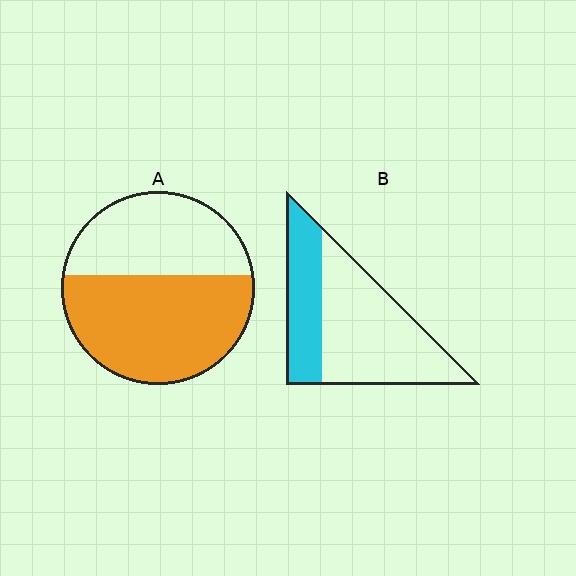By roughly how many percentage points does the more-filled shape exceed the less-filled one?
By roughly 25 percentage points (A over B).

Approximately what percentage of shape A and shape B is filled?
A is approximately 60% and B is approximately 35%.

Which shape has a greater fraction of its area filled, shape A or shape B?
Shape A.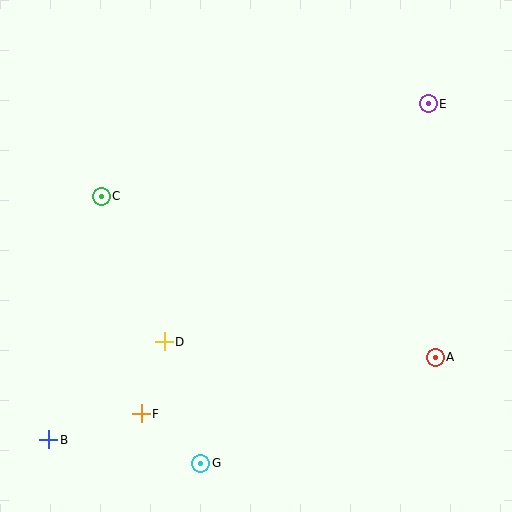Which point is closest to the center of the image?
Point D at (164, 342) is closest to the center.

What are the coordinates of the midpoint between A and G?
The midpoint between A and G is at (318, 410).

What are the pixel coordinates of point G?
Point G is at (201, 463).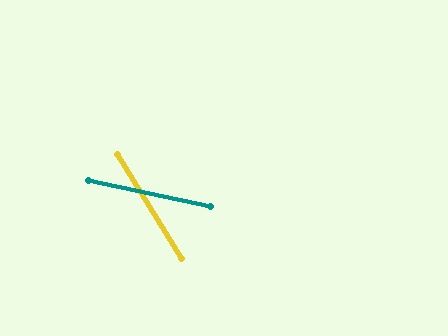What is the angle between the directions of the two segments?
Approximately 46 degrees.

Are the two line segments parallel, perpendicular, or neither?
Neither parallel nor perpendicular — they differ by about 46°.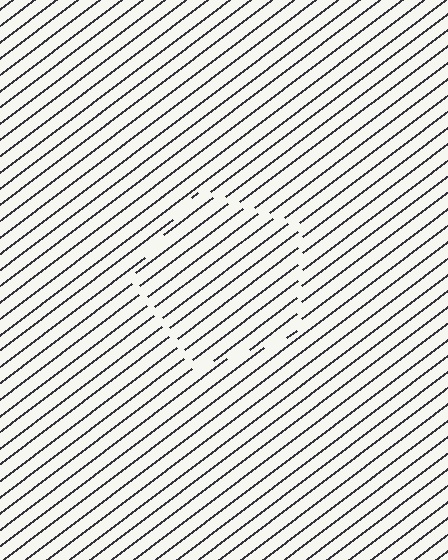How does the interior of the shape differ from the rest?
The interior of the shape contains the same grating, shifted by half a period — the contour is defined by the phase discontinuity where line-ends from the inner and outer gratings abut.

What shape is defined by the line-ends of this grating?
An illusory pentagon. The interior of the shape contains the same grating, shifted by half a period — the contour is defined by the phase discontinuity where line-ends from the inner and outer gratings abut.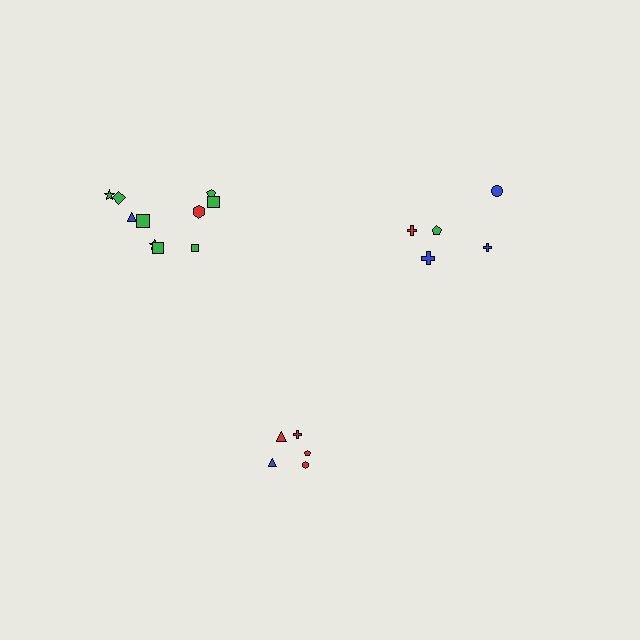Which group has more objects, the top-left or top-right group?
The top-left group.